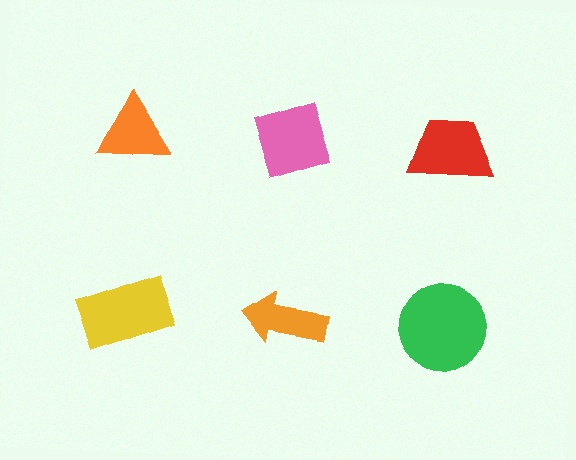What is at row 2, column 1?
A yellow rectangle.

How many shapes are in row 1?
3 shapes.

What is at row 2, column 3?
A green circle.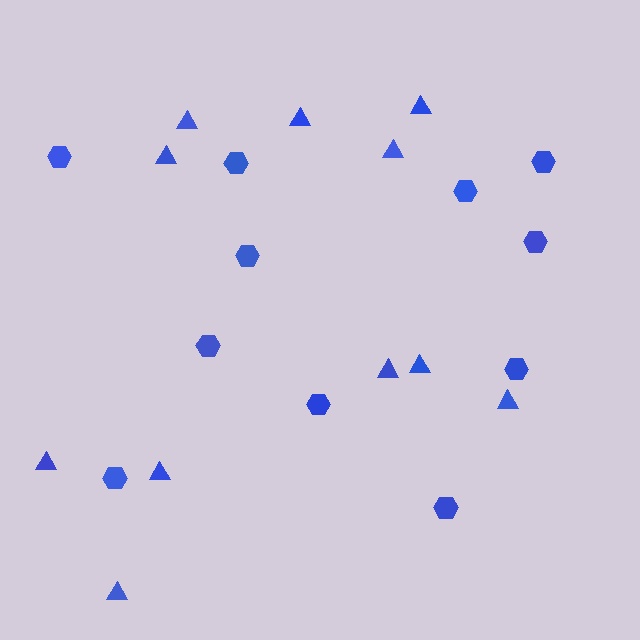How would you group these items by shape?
There are 2 groups: one group of hexagons (11) and one group of triangles (11).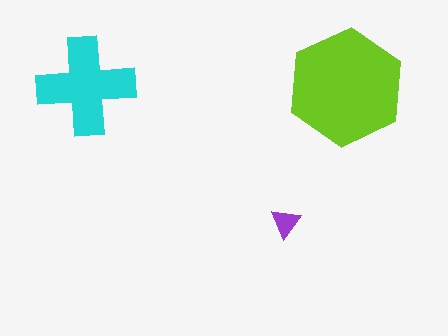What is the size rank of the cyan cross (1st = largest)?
2nd.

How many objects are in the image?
There are 3 objects in the image.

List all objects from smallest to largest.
The purple triangle, the cyan cross, the lime hexagon.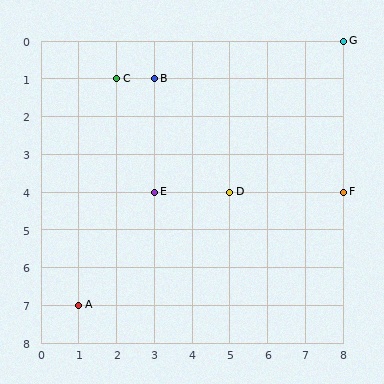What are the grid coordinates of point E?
Point E is at grid coordinates (3, 4).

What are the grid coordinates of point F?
Point F is at grid coordinates (8, 4).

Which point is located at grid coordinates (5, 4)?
Point D is at (5, 4).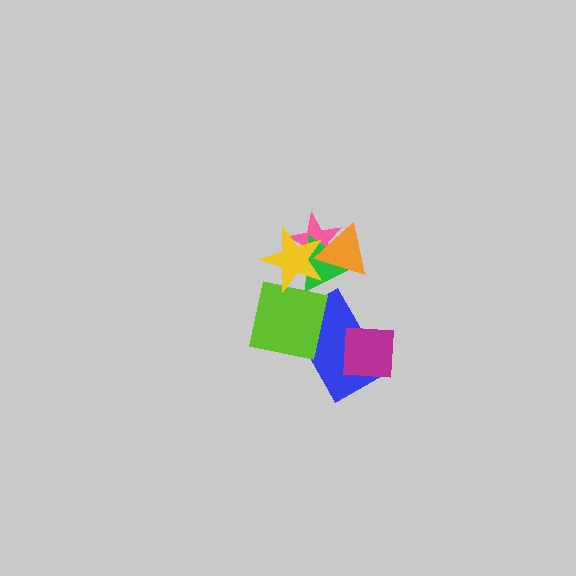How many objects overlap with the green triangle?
4 objects overlap with the green triangle.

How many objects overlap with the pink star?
3 objects overlap with the pink star.